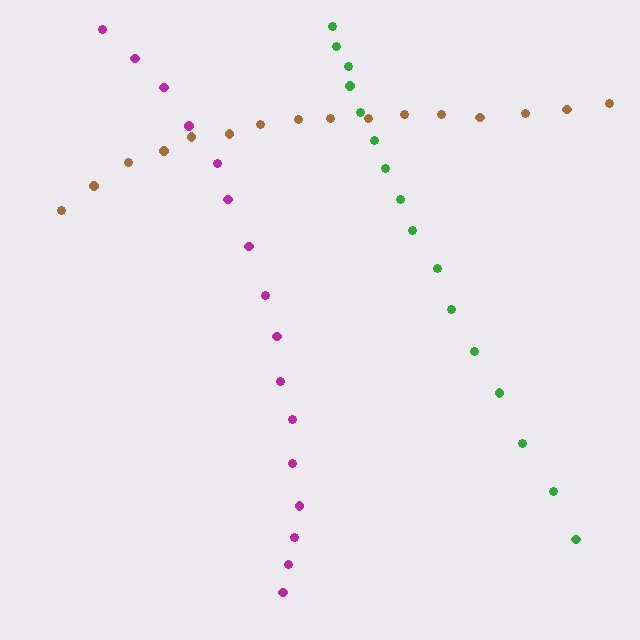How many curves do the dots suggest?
There are 3 distinct paths.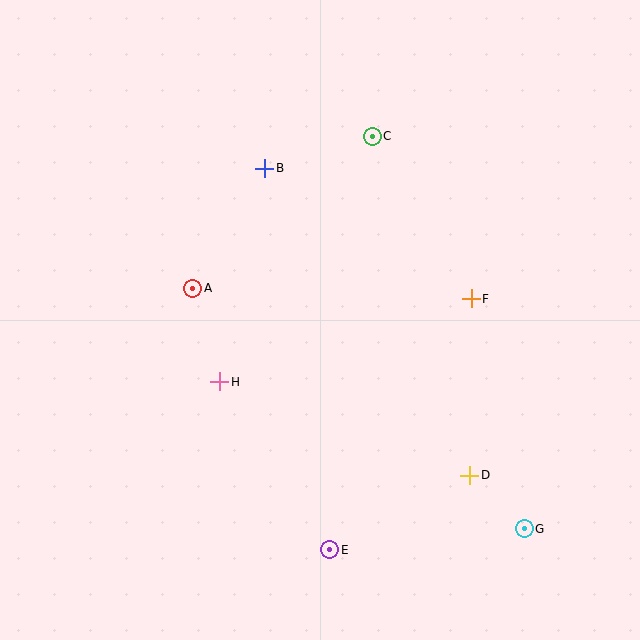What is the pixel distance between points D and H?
The distance between D and H is 267 pixels.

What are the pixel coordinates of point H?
Point H is at (220, 382).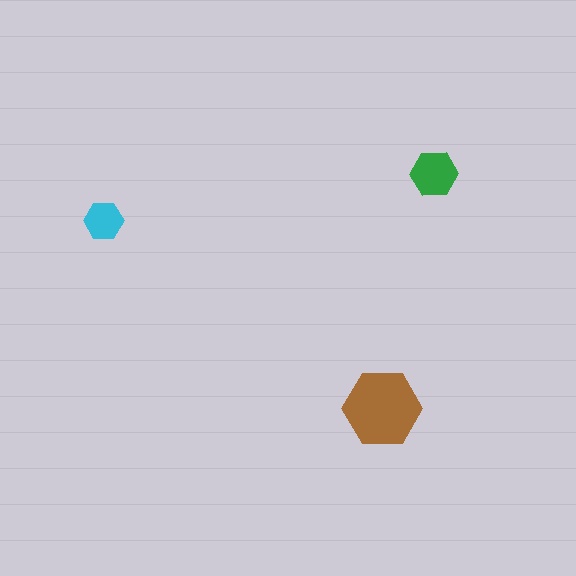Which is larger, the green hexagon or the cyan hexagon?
The green one.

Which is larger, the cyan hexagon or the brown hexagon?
The brown one.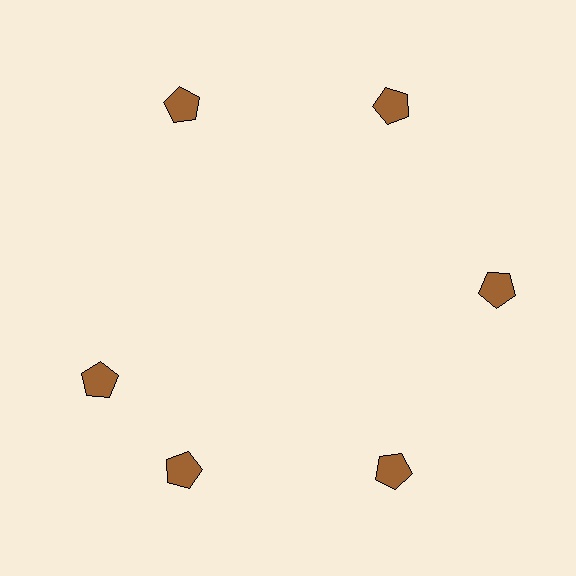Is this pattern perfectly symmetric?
No. The 6 brown pentagons are arranged in a ring, but one element near the 9 o'clock position is rotated out of alignment along the ring, breaking the 6-fold rotational symmetry.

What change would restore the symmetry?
The symmetry would be restored by rotating it back into even spacing with its neighbors so that all 6 pentagons sit at equal angles and equal distance from the center.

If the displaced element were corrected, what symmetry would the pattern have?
It would have 6-fold rotational symmetry — the pattern would map onto itself every 60 degrees.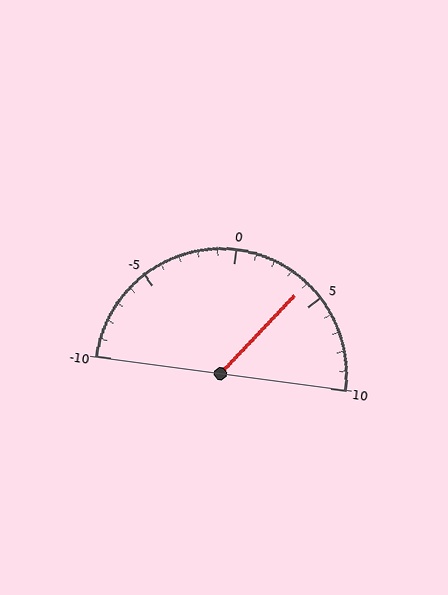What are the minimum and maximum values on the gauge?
The gauge ranges from -10 to 10.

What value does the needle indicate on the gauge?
The needle indicates approximately 4.